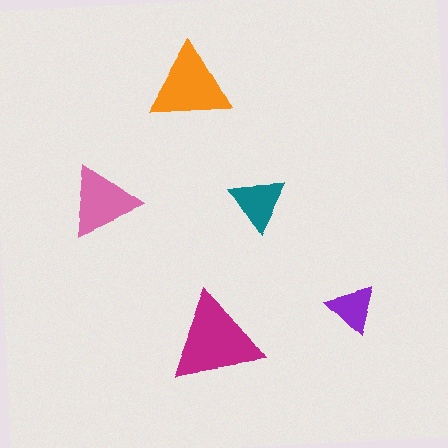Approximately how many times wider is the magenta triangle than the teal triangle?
About 1.5 times wider.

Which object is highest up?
The orange triangle is topmost.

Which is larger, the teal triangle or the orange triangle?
The orange one.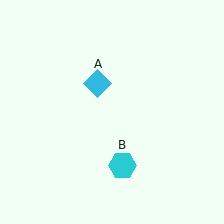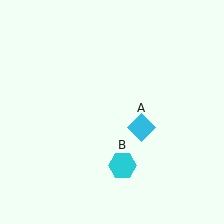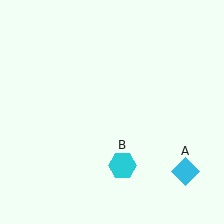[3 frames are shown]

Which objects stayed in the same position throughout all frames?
Cyan hexagon (object B) remained stationary.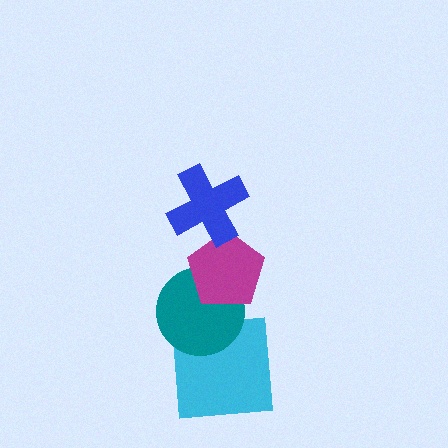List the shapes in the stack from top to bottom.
From top to bottom: the blue cross, the magenta pentagon, the teal circle, the cyan square.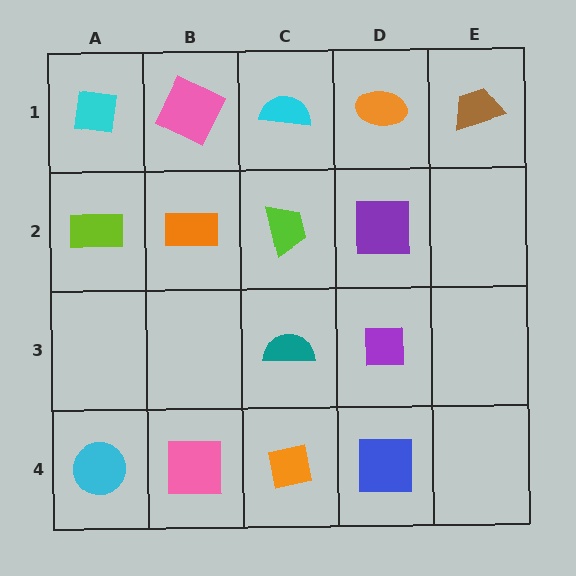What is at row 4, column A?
A cyan circle.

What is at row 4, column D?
A blue square.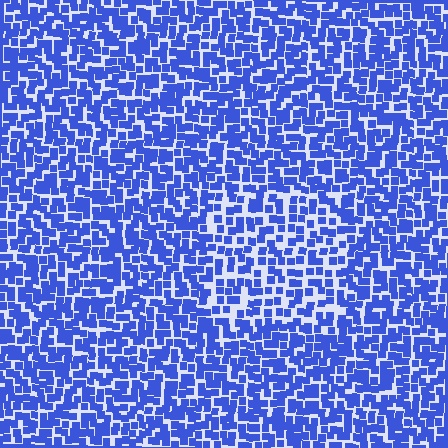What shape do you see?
I see a rectangle.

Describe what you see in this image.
The image contains small blue elements arranged at two different densities. A rectangle-shaped region is visible where the elements are less densely packed than the surrounding area.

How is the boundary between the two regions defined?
The boundary is defined by a change in element density (approximately 1.5x ratio). All elements are the same color, size, and shape.